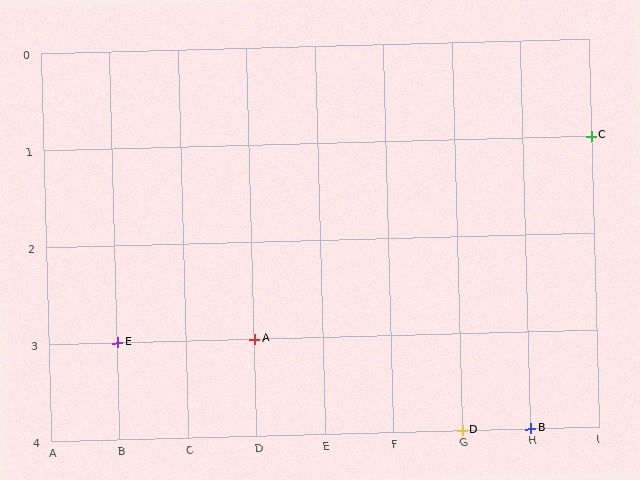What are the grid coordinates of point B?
Point B is at grid coordinates (H, 4).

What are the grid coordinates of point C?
Point C is at grid coordinates (I, 1).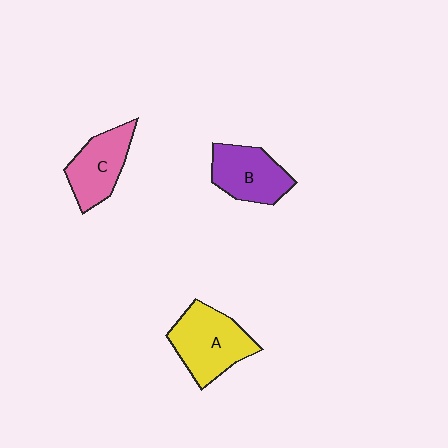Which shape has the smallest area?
Shape C (pink).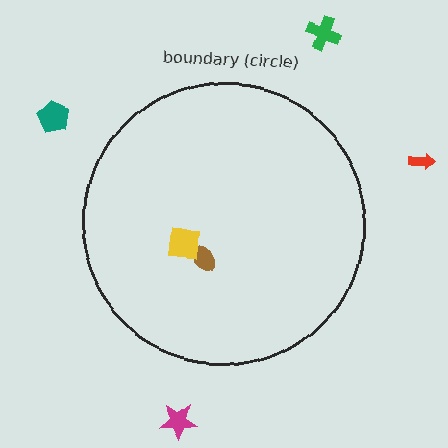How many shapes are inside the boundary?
2 inside, 4 outside.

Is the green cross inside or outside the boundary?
Outside.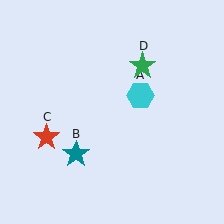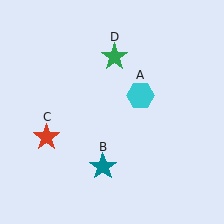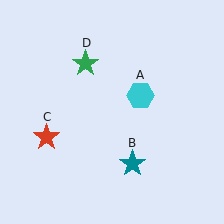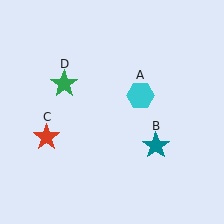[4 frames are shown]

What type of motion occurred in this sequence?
The teal star (object B), green star (object D) rotated counterclockwise around the center of the scene.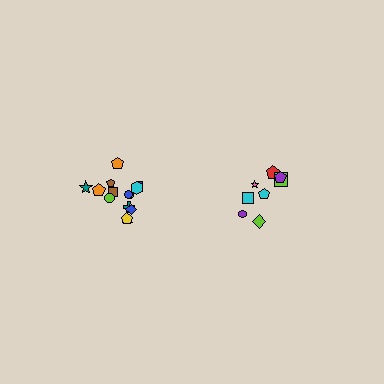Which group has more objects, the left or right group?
The left group.